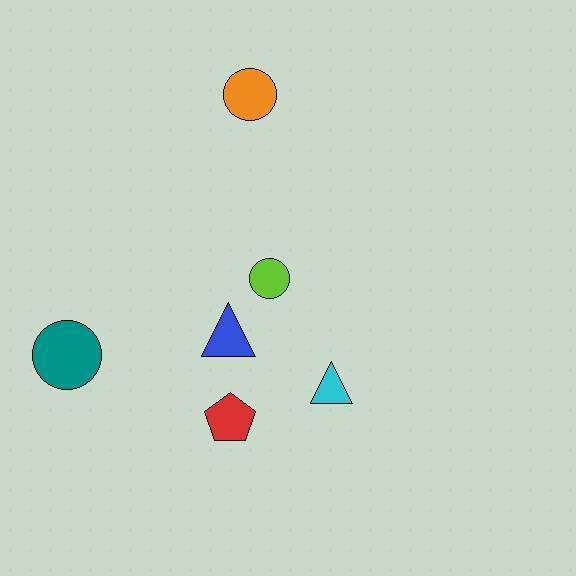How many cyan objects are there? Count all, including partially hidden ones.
There is 1 cyan object.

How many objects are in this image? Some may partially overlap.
There are 6 objects.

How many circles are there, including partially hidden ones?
There are 3 circles.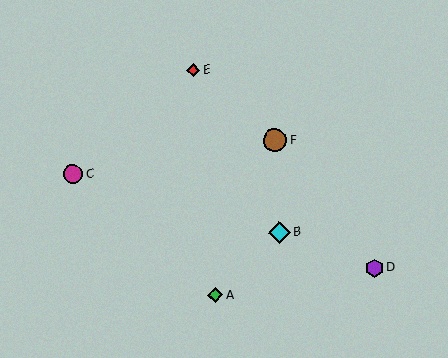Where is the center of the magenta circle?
The center of the magenta circle is at (73, 174).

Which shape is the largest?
The brown circle (labeled F) is the largest.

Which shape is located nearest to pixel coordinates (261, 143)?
The brown circle (labeled F) at (275, 140) is nearest to that location.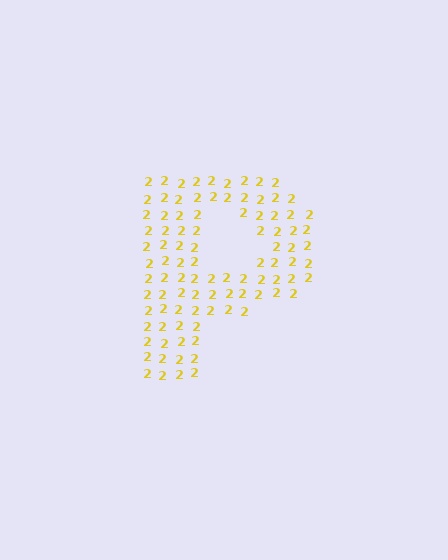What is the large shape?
The large shape is the letter P.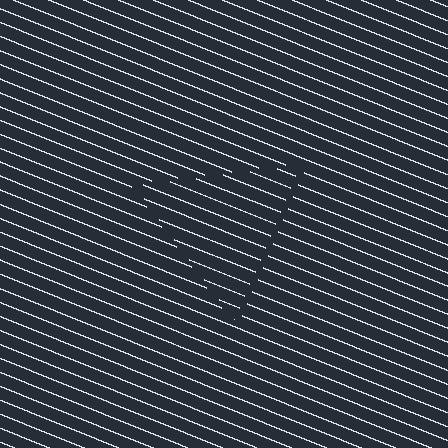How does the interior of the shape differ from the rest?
The interior of the shape contains the same grating, shifted by half a period — the contour is defined by the phase discontinuity where line-ends from the inner and outer gratings abut.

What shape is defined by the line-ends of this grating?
An illusory triangle. The interior of the shape contains the same grating, shifted by half a period — the contour is defined by the phase discontinuity where line-ends from the inner and outer gratings abut.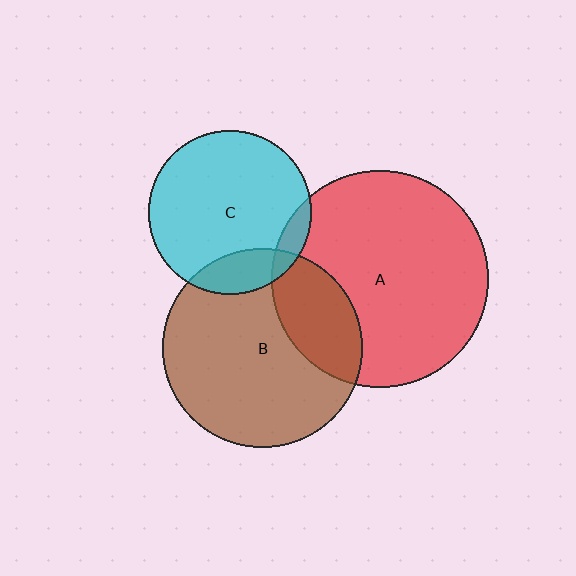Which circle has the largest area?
Circle A (red).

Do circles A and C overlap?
Yes.